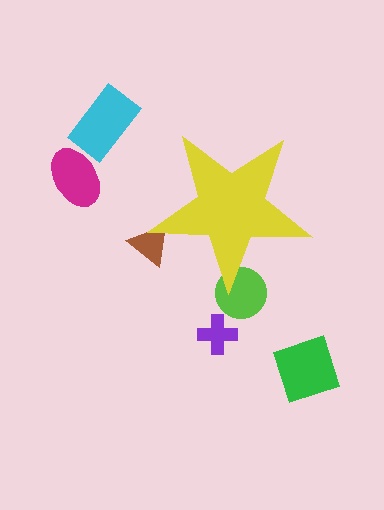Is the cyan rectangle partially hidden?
No, the cyan rectangle is fully visible.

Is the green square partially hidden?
No, the green square is fully visible.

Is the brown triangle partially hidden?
Yes, the brown triangle is partially hidden behind the yellow star.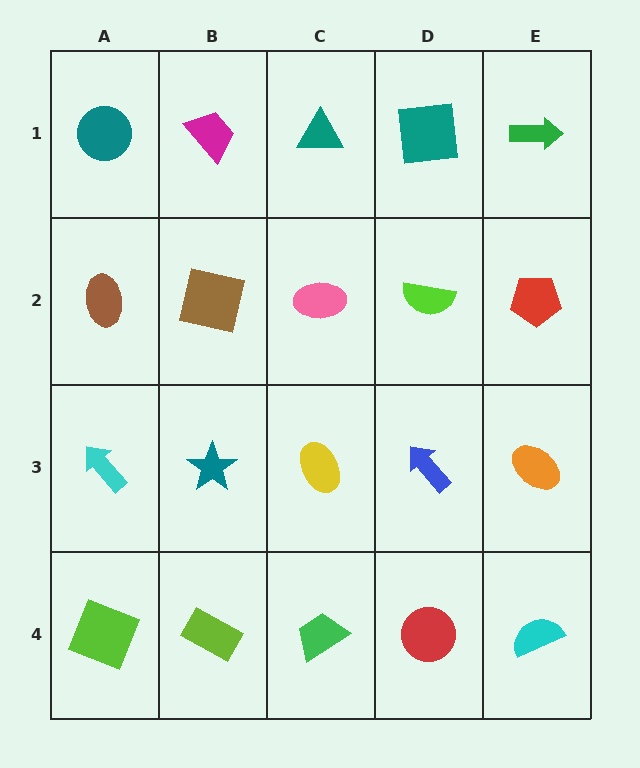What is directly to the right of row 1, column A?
A magenta trapezoid.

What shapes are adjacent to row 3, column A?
A brown ellipse (row 2, column A), a lime square (row 4, column A), a teal star (row 3, column B).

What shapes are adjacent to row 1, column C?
A pink ellipse (row 2, column C), a magenta trapezoid (row 1, column B), a teal square (row 1, column D).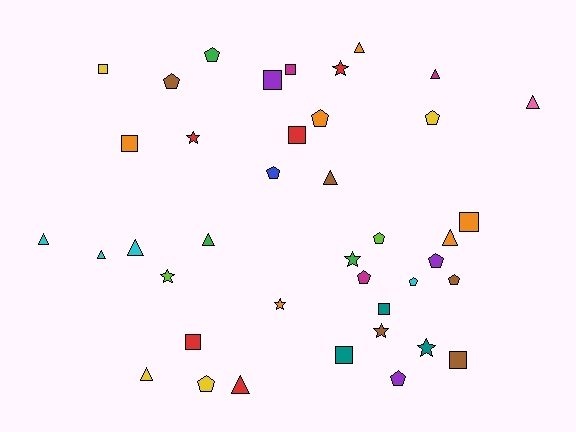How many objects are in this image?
There are 40 objects.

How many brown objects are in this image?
There are 5 brown objects.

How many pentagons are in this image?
There are 12 pentagons.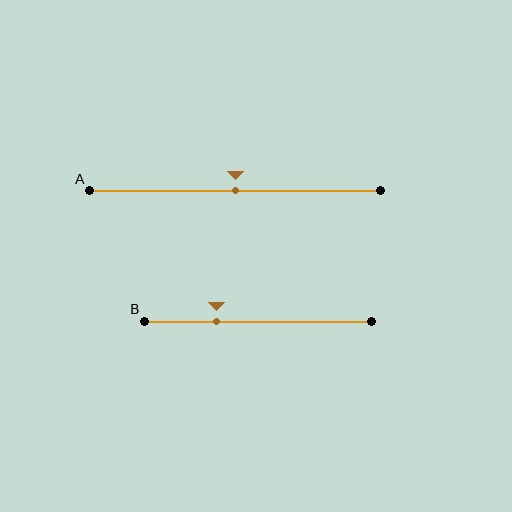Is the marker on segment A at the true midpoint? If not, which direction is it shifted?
Yes, the marker on segment A is at the true midpoint.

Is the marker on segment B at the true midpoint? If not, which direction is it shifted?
No, the marker on segment B is shifted to the left by about 18% of the segment length.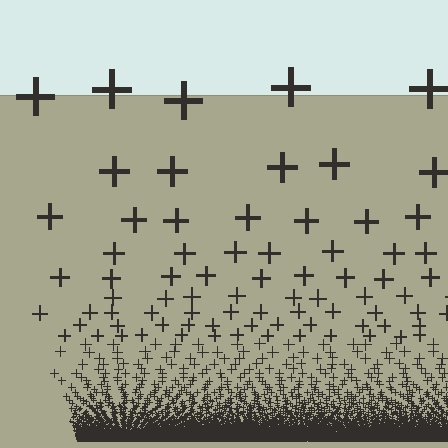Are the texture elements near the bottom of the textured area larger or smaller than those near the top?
Smaller. The gradient is inverted — elements near the bottom are smaller and denser.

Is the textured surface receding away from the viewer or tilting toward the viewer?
The surface appears to tilt toward the viewer. Texture elements get larger and sparser toward the top.